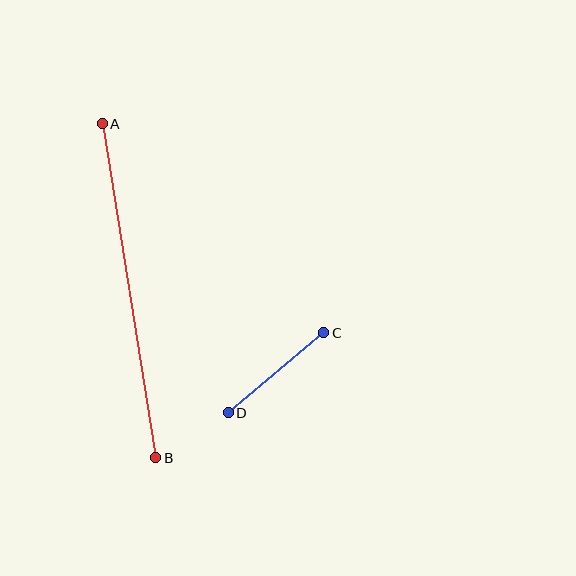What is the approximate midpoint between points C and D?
The midpoint is at approximately (276, 373) pixels.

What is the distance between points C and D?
The distance is approximately 124 pixels.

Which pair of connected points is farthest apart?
Points A and B are farthest apart.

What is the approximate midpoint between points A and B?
The midpoint is at approximately (129, 291) pixels.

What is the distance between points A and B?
The distance is approximately 338 pixels.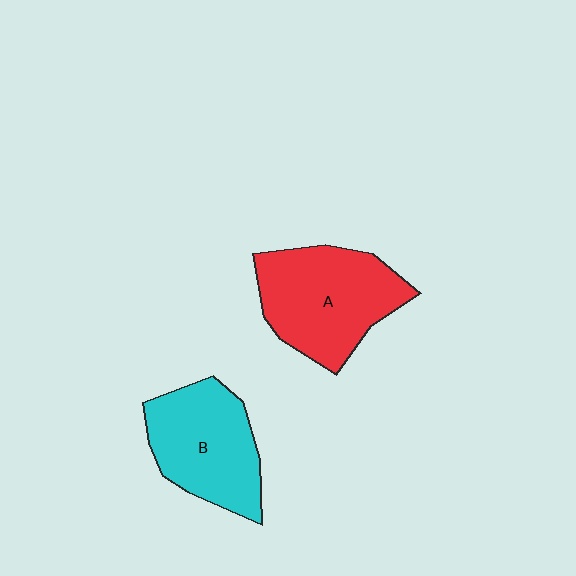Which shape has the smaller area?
Shape B (cyan).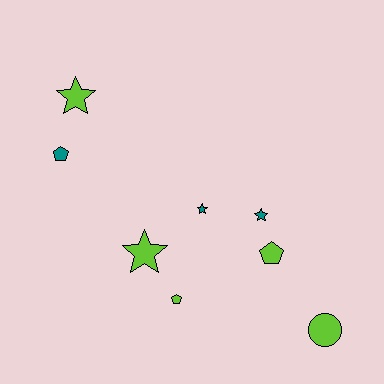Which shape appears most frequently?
Star, with 4 objects.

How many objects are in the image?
There are 8 objects.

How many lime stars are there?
There are 2 lime stars.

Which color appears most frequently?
Lime, with 5 objects.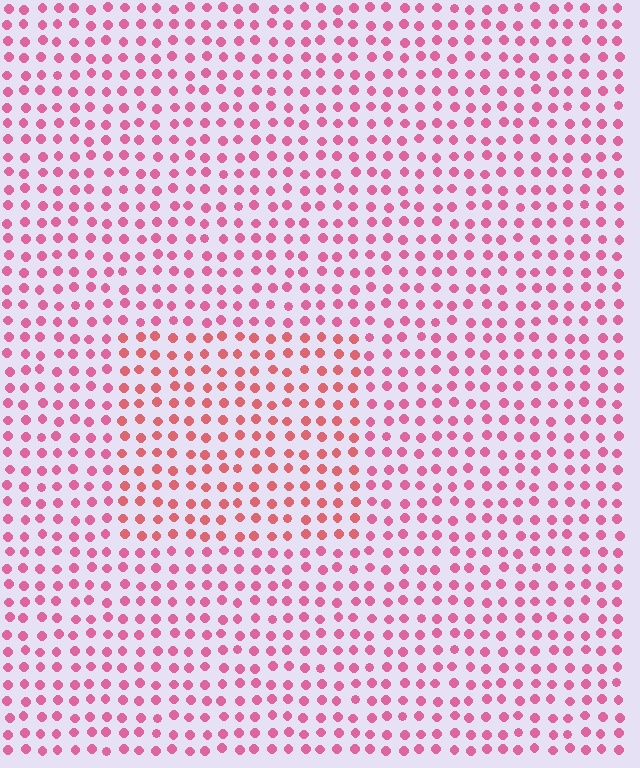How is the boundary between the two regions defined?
The boundary is defined purely by a slight shift in hue (about 23 degrees). Spacing, size, and orientation are identical on both sides.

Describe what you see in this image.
The image is filled with small pink elements in a uniform arrangement. A rectangle-shaped region is visible where the elements are tinted to a slightly different hue, forming a subtle color boundary.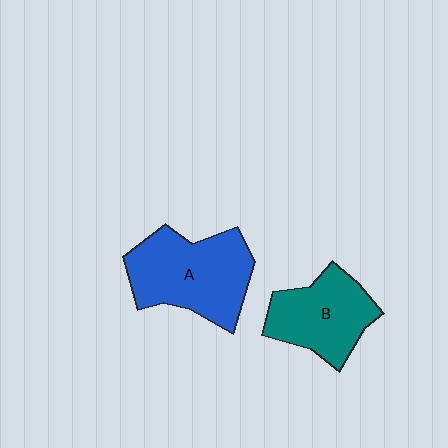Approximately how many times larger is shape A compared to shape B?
Approximately 1.3 times.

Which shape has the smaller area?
Shape B (teal).